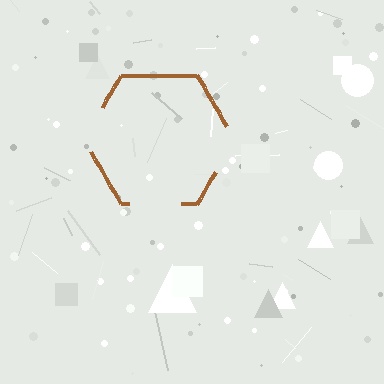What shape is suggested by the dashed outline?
The dashed outline suggests a hexagon.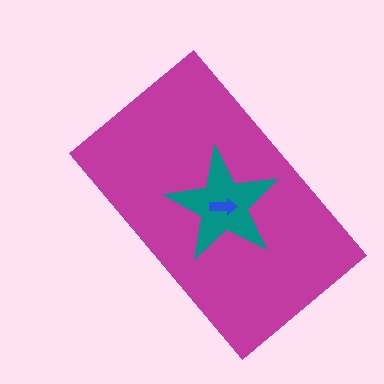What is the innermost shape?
The blue arrow.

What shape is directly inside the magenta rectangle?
The teal star.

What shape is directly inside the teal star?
The blue arrow.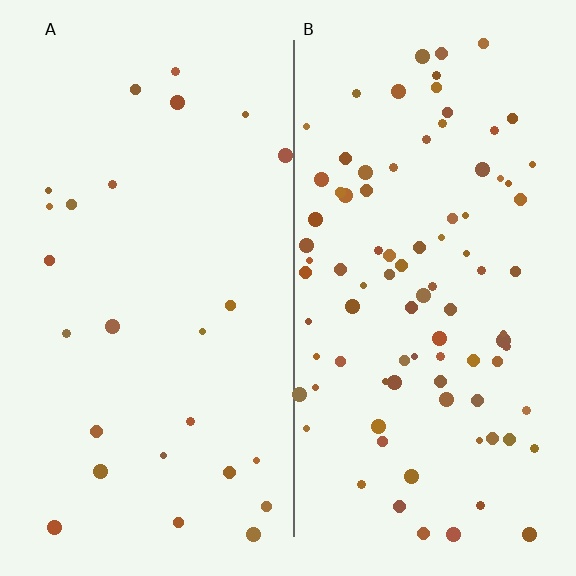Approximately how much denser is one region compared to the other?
Approximately 3.6× — region B over region A.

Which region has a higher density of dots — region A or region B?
B (the right).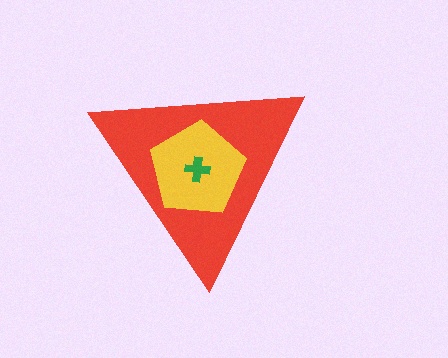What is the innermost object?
The green cross.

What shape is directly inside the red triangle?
The yellow pentagon.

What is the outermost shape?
The red triangle.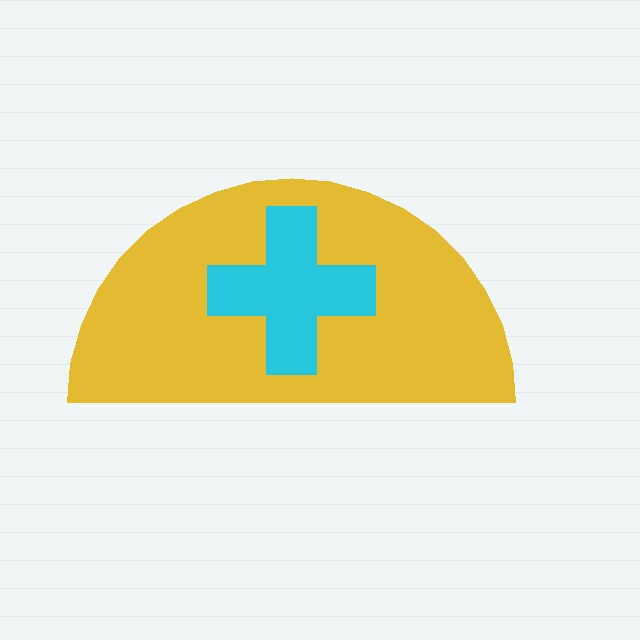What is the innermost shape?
The cyan cross.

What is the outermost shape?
The yellow semicircle.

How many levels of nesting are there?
2.